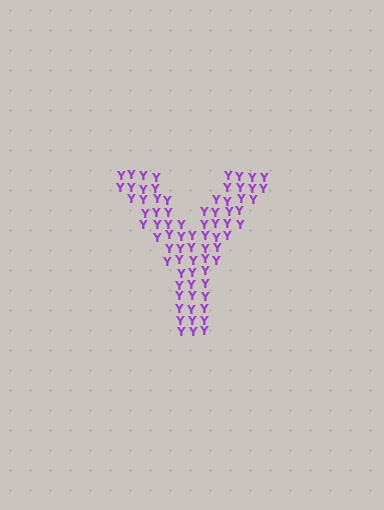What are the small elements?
The small elements are letter Y's.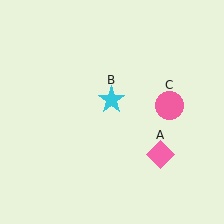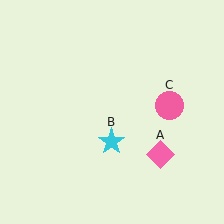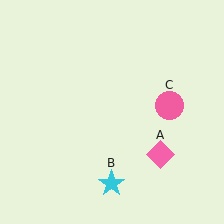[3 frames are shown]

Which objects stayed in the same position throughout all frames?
Pink diamond (object A) and pink circle (object C) remained stationary.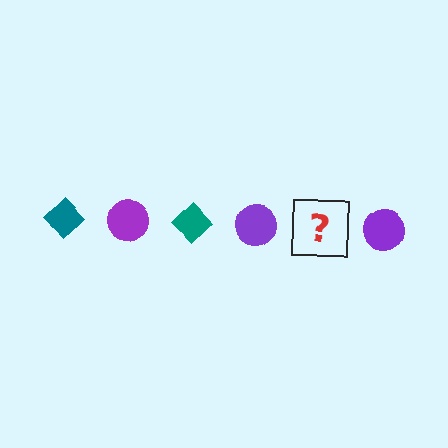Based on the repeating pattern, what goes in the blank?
The blank should be a teal diamond.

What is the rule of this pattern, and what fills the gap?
The rule is that the pattern alternates between teal diamond and purple circle. The gap should be filled with a teal diamond.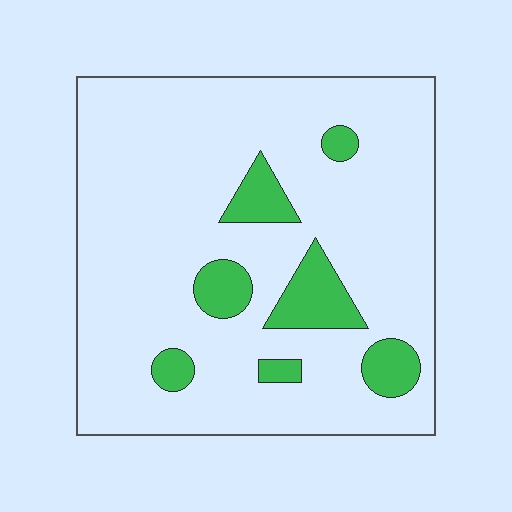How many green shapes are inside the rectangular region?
7.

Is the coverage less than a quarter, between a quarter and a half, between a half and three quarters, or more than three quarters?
Less than a quarter.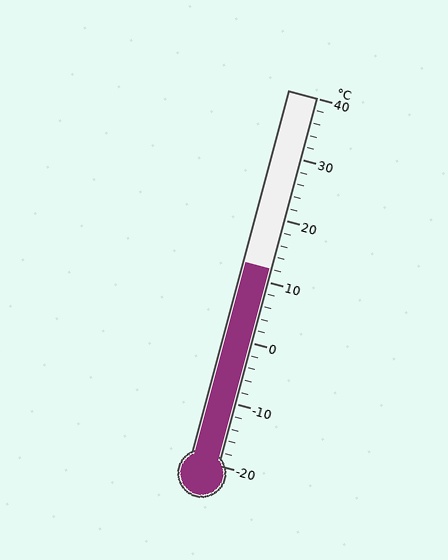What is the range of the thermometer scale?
The thermometer scale ranges from -20°C to 40°C.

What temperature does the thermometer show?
The thermometer shows approximately 12°C.